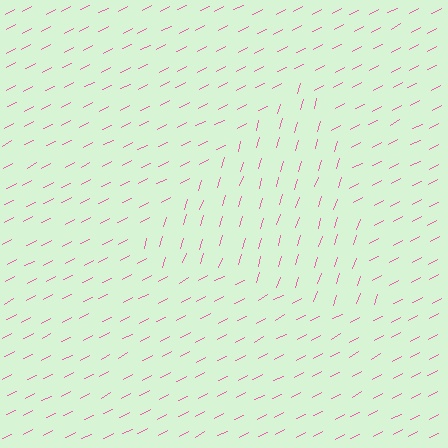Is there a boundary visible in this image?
Yes, there is a texture boundary formed by a change in line orientation.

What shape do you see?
I see a triangle.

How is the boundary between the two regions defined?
The boundary is defined purely by a change in line orientation (approximately 45 degrees difference). All lines are the same color and thickness.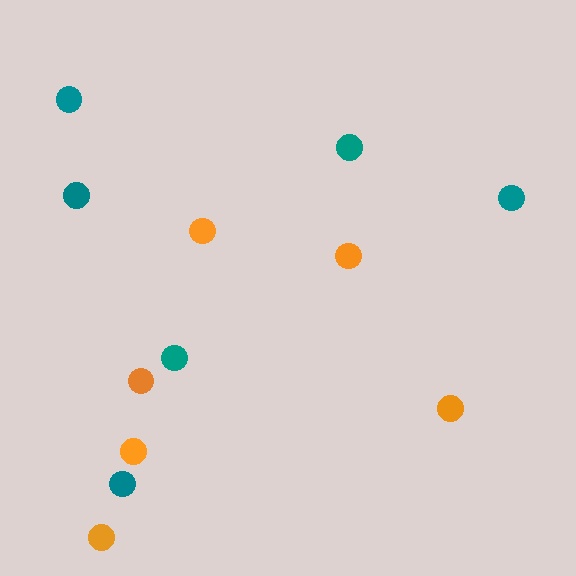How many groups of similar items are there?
There are 2 groups: one group of orange circles (6) and one group of teal circles (6).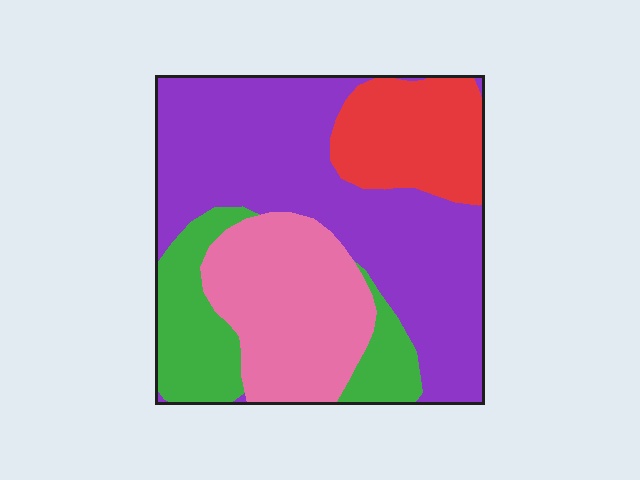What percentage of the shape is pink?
Pink takes up about one quarter (1/4) of the shape.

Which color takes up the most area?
Purple, at roughly 45%.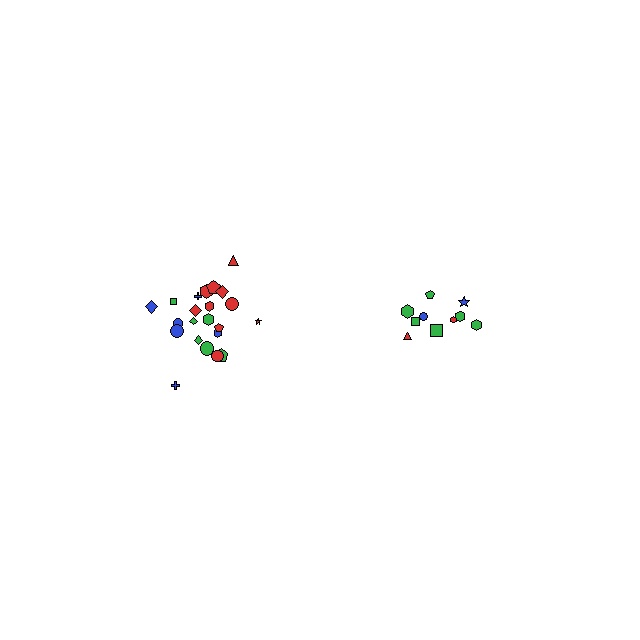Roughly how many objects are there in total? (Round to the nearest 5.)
Roughly 30 objects in total.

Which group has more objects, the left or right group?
The left group.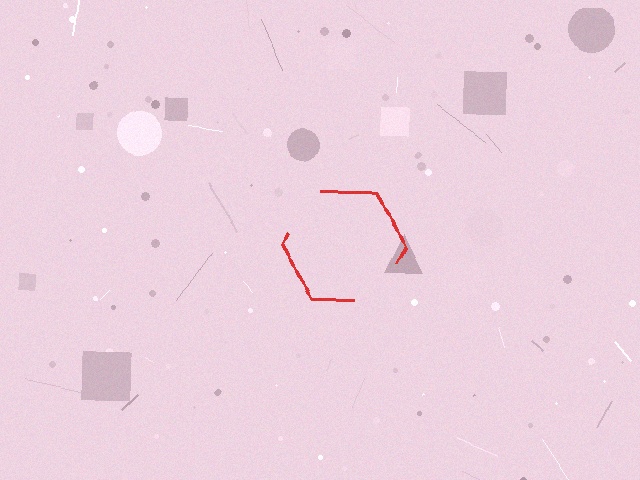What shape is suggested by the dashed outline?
The dashed outline suggests a hexagon.